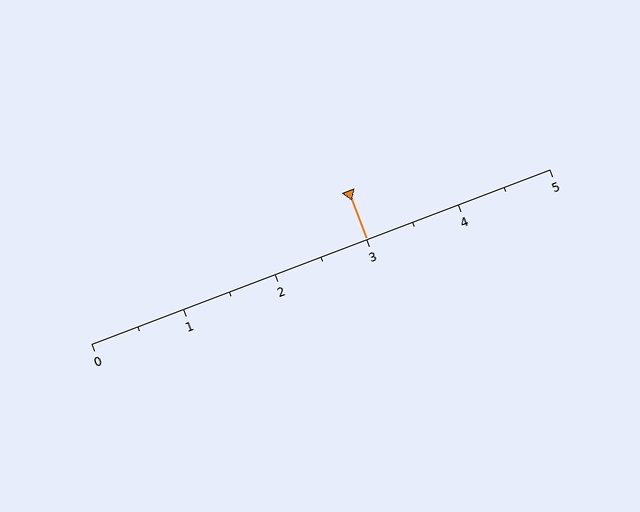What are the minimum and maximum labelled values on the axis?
The axis runs from 0 to 5.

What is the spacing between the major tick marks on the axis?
The major ticks are spaced 1 apart.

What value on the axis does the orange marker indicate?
The marker indicates approximately 3.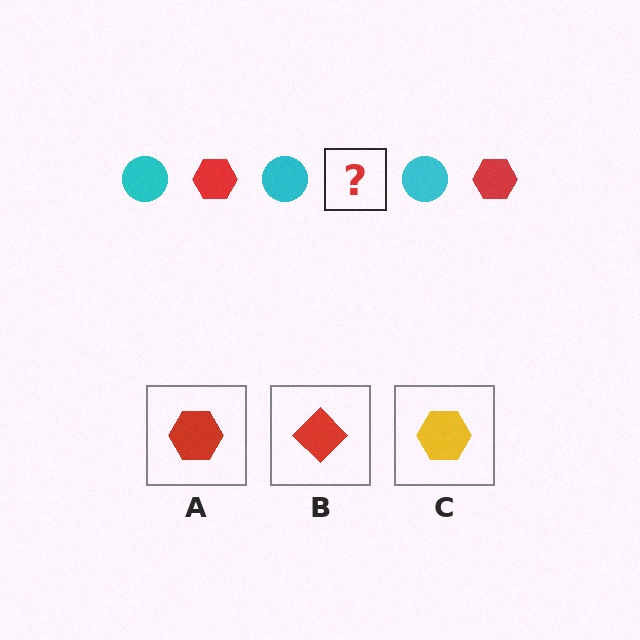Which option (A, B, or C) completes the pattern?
A.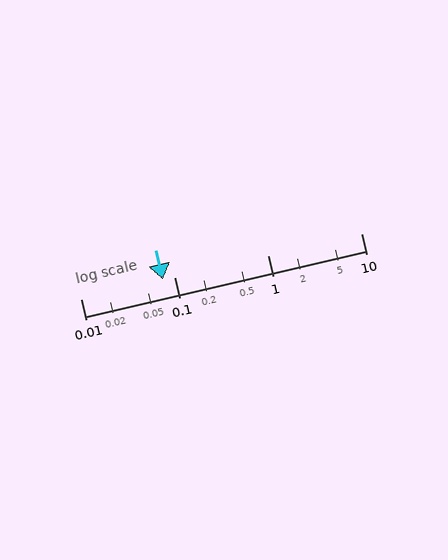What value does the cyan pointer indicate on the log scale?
The pointer indicates approximately 0.075.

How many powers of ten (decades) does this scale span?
The scale spans 3 decades, from 0.01 to 10.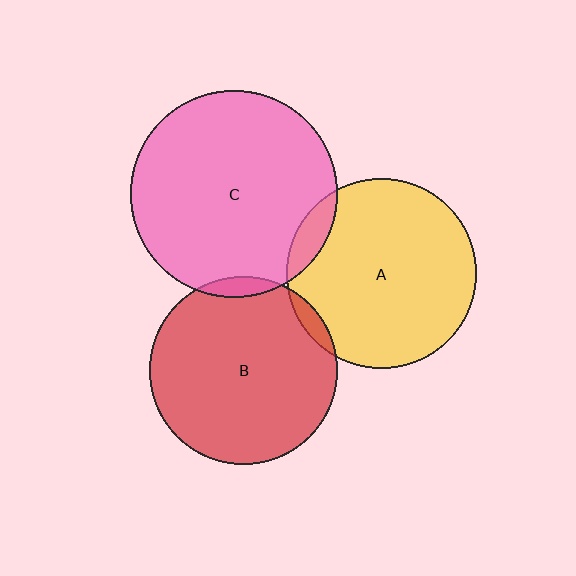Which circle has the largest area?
Circle C (pink).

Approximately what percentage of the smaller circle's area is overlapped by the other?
Approximately 5%.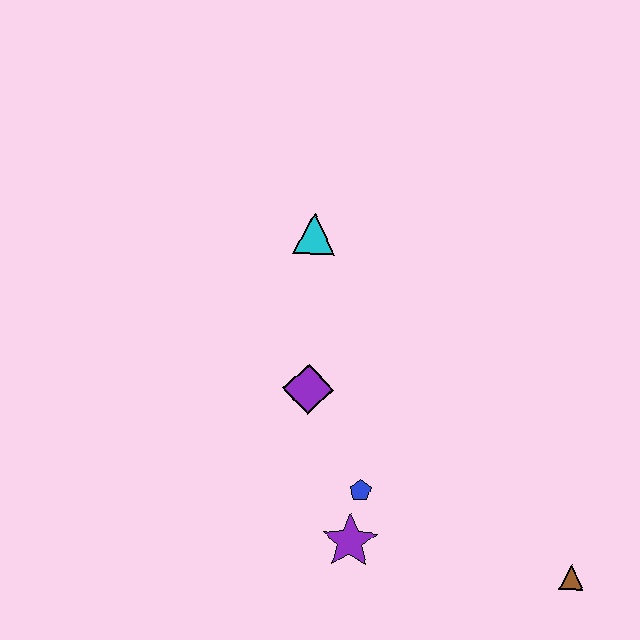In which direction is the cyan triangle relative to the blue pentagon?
The cyan triangle is above the blue pentagon.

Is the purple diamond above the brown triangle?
Yes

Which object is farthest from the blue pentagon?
The cyan triangle is farthest from the blue pentagon.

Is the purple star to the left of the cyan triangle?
No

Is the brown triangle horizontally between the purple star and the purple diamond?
No